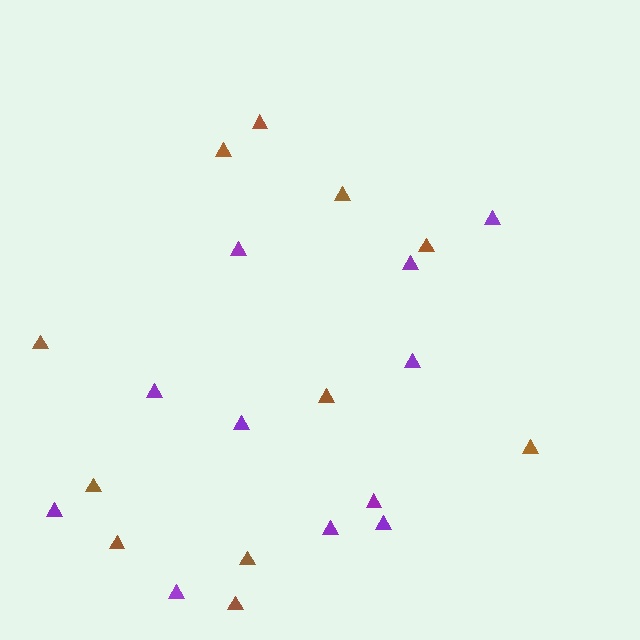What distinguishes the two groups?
There are 2 groups: one group of brown triangles (11) and one group of purple triangles (11).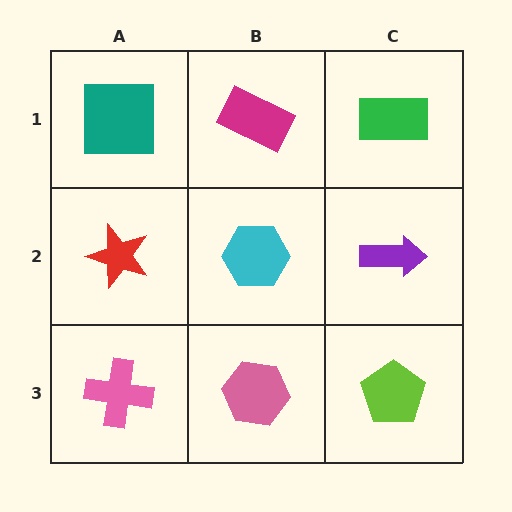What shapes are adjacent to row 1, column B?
A cyan hexagon (row 2, column B), a teal square (row 1, column A), a green rectangle (row 1, column C).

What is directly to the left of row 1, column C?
A magenta rectangle.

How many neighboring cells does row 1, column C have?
2.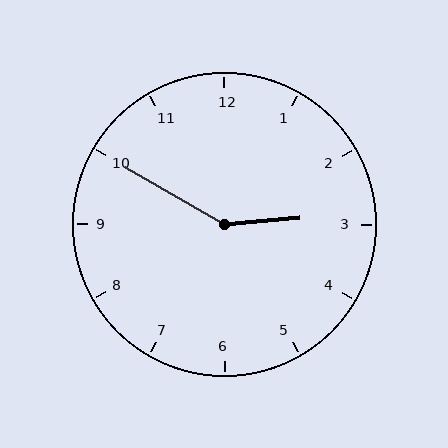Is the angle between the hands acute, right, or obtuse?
It is obtuse.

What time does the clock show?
2:50.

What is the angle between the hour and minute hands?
Approximately 145 degrees.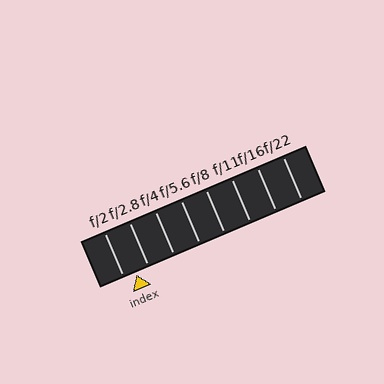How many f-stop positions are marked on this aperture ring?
There are 8 f-stop positions marked.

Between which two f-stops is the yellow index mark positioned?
The index mark is between f/2 and f/2.8.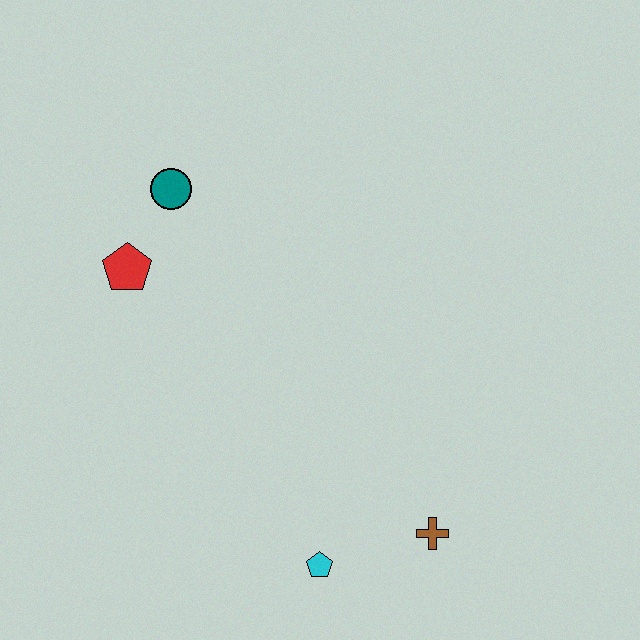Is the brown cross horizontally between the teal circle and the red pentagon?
No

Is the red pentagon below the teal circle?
Yes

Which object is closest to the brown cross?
The cyan pentagon is closest to the brown cross.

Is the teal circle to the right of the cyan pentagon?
No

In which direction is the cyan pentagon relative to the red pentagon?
The cyan pentagon is below the red pentagon.